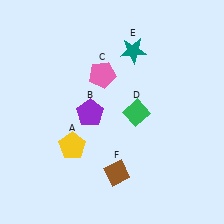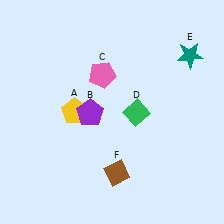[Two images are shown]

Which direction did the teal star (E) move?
The teal star (E) moved right.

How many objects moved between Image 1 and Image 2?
2 objects moved between the two images.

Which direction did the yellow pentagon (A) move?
The yellow pentagon (A) moved up.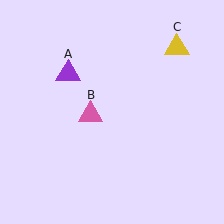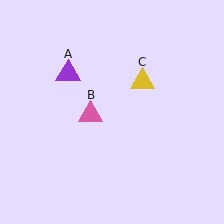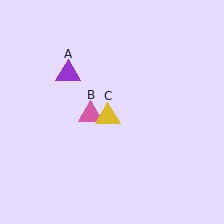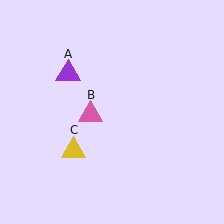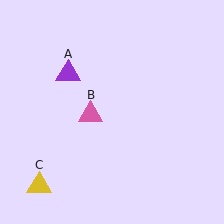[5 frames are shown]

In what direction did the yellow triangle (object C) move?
The yellow triangle (object C) moved down and to the left.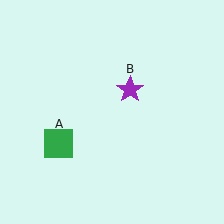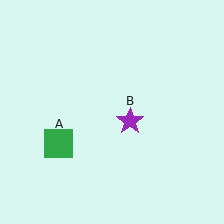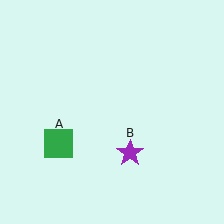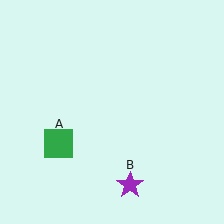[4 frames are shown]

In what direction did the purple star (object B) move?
The purple star (object B) moved down.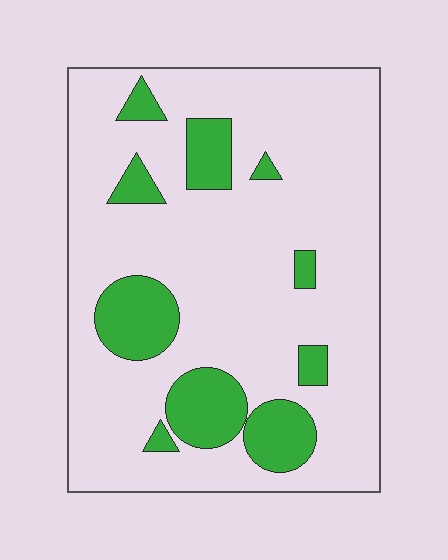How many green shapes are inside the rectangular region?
10.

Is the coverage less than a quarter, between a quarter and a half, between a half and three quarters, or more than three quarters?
Less than a quarter.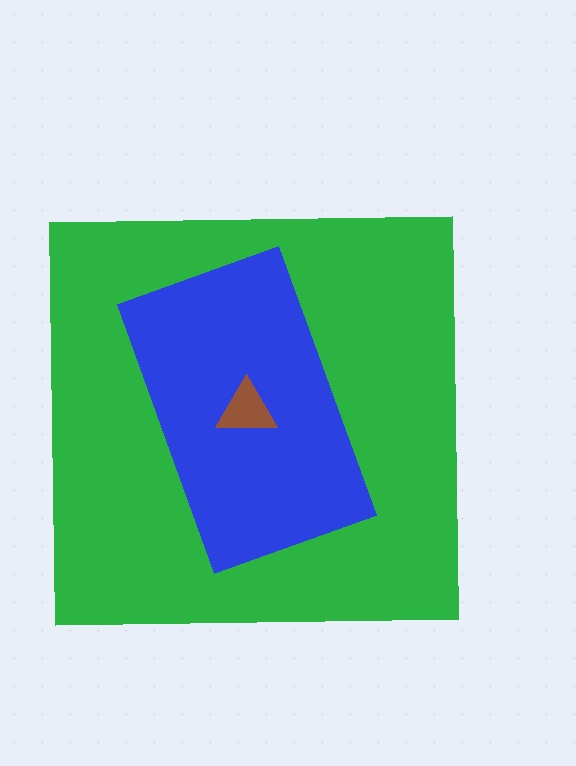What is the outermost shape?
The green square.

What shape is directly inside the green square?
The blue rectangle.